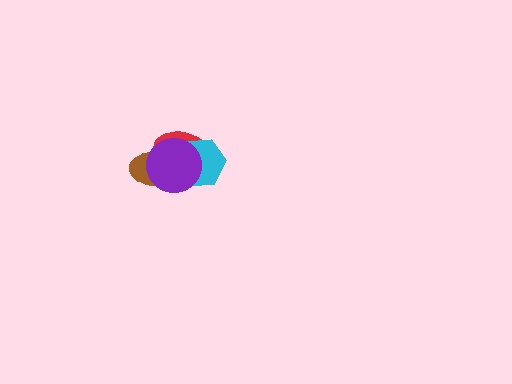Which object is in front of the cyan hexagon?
The purple circle is in front of the cyan hexagon.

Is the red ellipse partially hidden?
Yes, it is partially covered by another shape.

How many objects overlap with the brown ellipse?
3 objects overlap with the brown ellipse.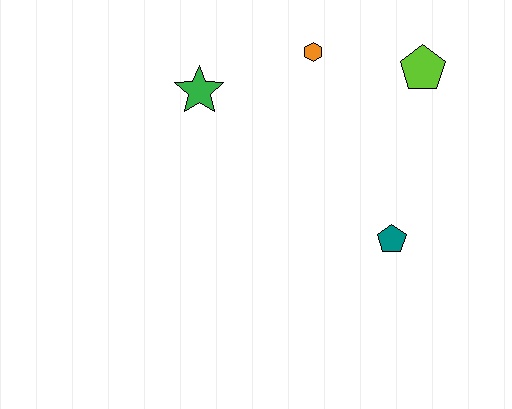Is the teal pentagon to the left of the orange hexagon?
No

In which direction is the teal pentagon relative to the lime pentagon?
The teal pentagon is below the lime pentagon.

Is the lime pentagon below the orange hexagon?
Yes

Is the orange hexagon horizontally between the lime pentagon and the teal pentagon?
No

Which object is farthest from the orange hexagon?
The teal pentagon is farthest from the orange hexagon.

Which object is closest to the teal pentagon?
The lime pentagon is closest to the teal pentagon.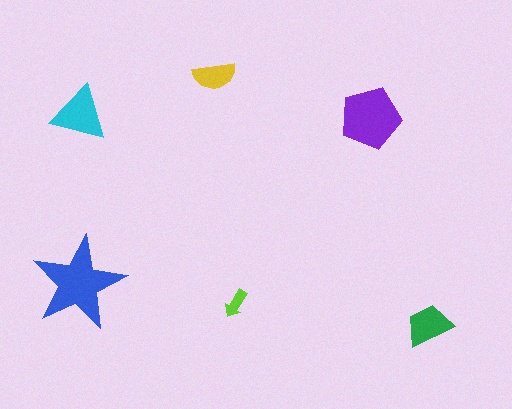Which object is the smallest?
The lime arrow.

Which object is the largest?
The blue star.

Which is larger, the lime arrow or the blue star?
The blue star.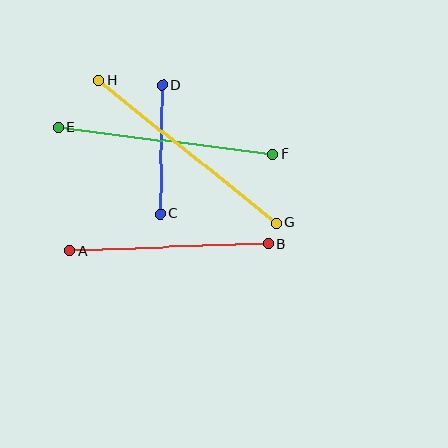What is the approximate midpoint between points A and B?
The midpoint is at approximately (169, 247) pixels.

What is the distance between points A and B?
The distance is approximately 199 pixels.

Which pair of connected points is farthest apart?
Points G and H are farthest apart.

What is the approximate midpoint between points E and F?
The midpoint is at approximately (166, 141) pixels.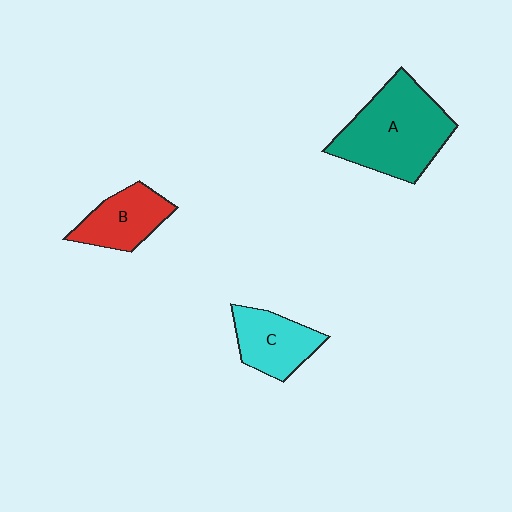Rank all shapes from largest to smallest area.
From largest to smallest: A (teal), C (cyan), B (red).